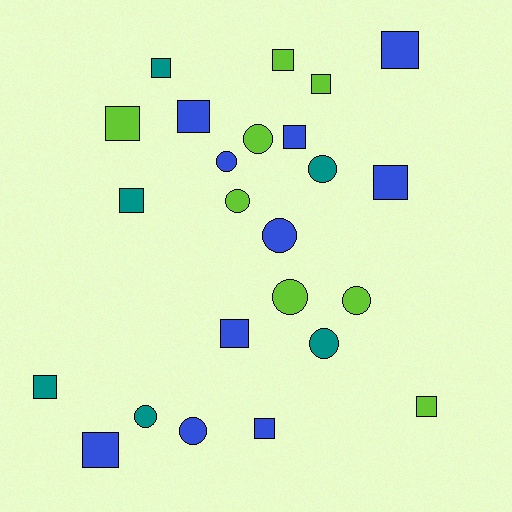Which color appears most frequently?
Blue, with 10 objects.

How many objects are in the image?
There are 24 objects.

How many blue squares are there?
There are 7 blue squares.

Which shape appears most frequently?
Square, with 14 objects.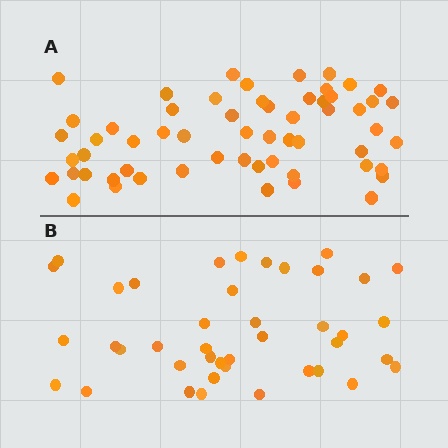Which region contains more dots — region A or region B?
Region A (the top region) has more dots.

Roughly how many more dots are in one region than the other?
Region A has approximately 15 more dots than region B.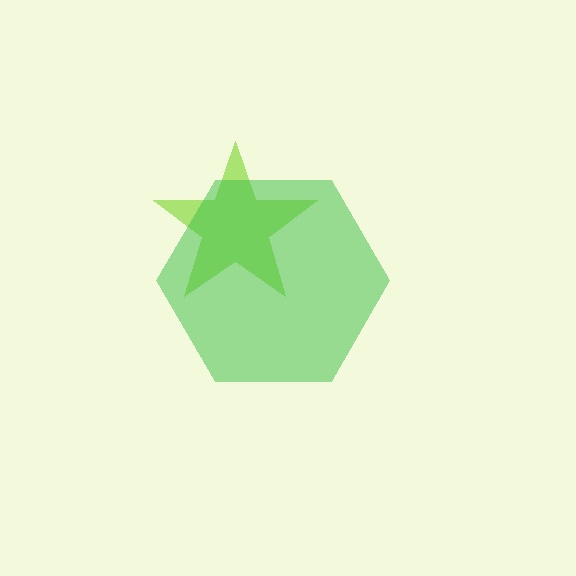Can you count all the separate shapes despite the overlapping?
Yes, there are 2 separate shapes.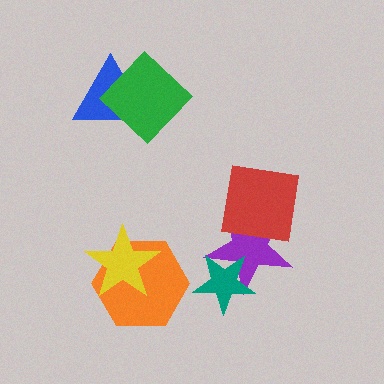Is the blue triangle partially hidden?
Yes, it is partially covered by another shape.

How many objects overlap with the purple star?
2 objects overlap with the purple star.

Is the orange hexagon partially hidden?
Yes, it is partially covered by another shape.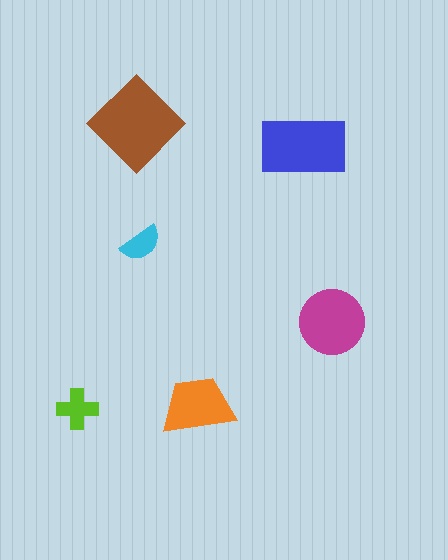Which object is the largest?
The brown diamond.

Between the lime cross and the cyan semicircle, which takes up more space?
The lime cross.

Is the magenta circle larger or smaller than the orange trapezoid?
Larger.